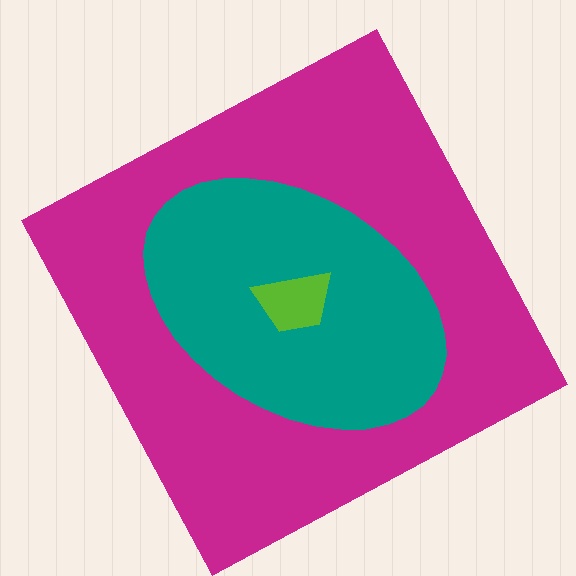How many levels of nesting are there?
3.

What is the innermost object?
The lime trapezoid.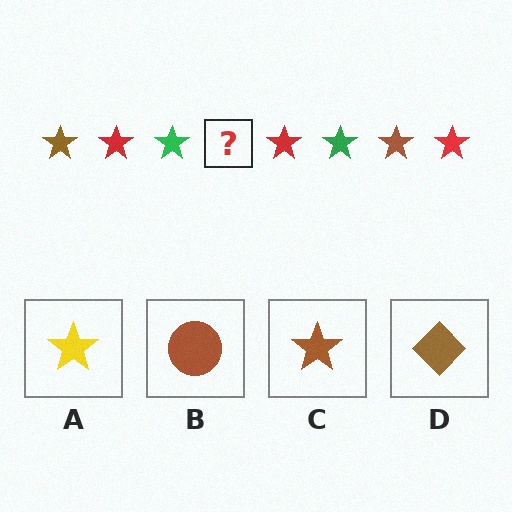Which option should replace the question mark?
Option C.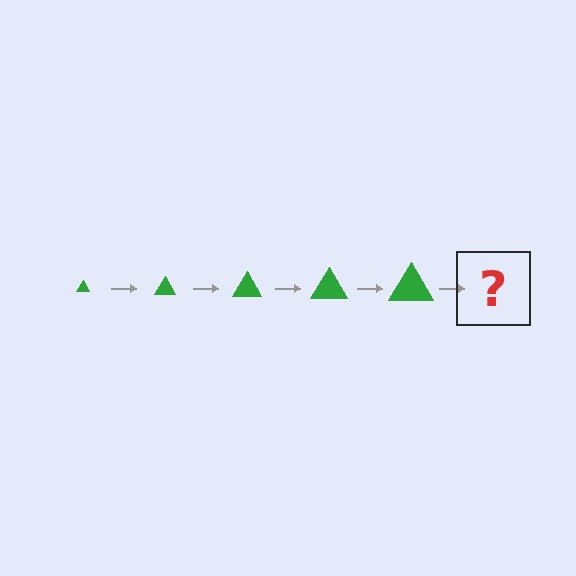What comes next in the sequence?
The next element should be a green triangle, larger than the previous one.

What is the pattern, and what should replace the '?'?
The pattern is that the triangle gets progressively larger each step. The '?' should be a green triangle, larger than the previous one.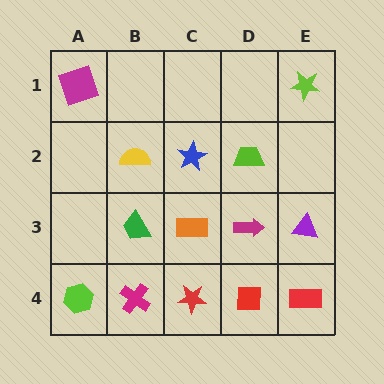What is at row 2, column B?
A yellow semicircle.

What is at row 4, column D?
A red square.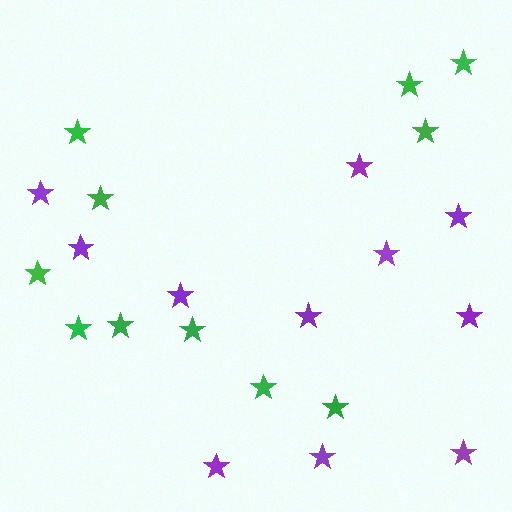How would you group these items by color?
There are 2 groups: one group of purple stars (11) and one group of green stars (11).